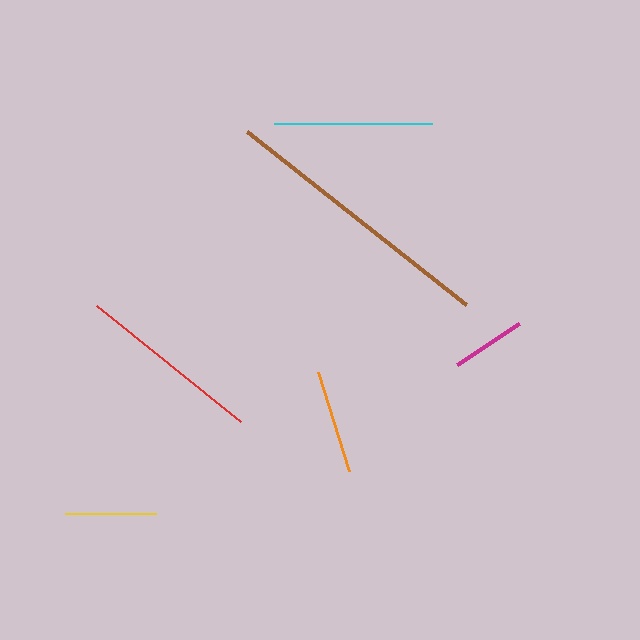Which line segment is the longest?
The brown line is the longest at approximately 279 pixels.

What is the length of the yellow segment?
The yellow segment is approximately 91 pixels long.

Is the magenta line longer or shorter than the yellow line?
The yellow line is longer than the magenta line.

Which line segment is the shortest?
The magenta line is the shortest at approximately 74 pixels.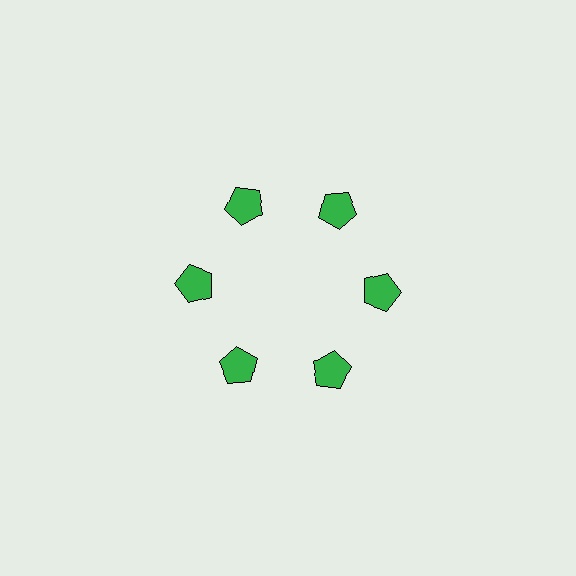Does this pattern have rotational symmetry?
Yes, this pattern has 6-fold rotational symmetry. It looks the same after rotating 60 degrees around the center.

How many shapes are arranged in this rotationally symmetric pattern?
There are 6 shapes, arranged in 6 groups of 1.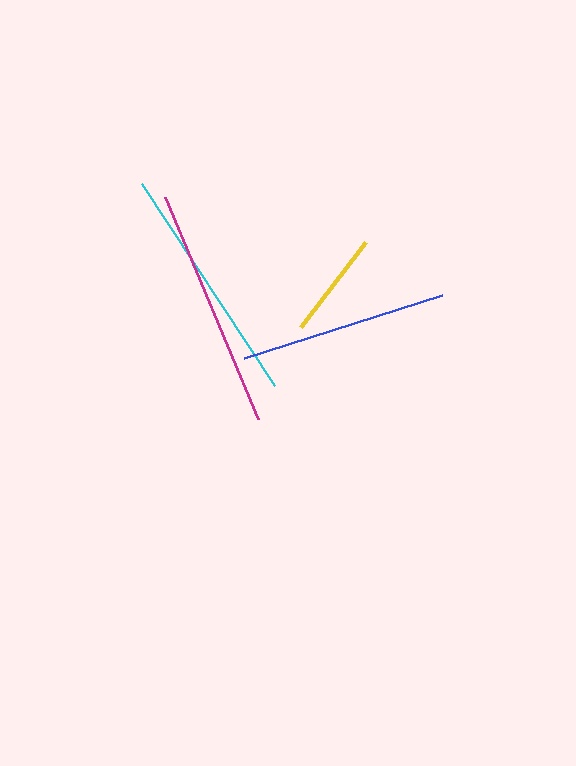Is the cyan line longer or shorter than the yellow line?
The cyan line is longer than the yellow line.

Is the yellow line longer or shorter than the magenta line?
The magenta line is longer than the yellow line.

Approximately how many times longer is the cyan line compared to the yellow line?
The cyan line is approximately 2.3 times the length of the yellow line.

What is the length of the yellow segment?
The yellow segment is approximately 107 pixels long.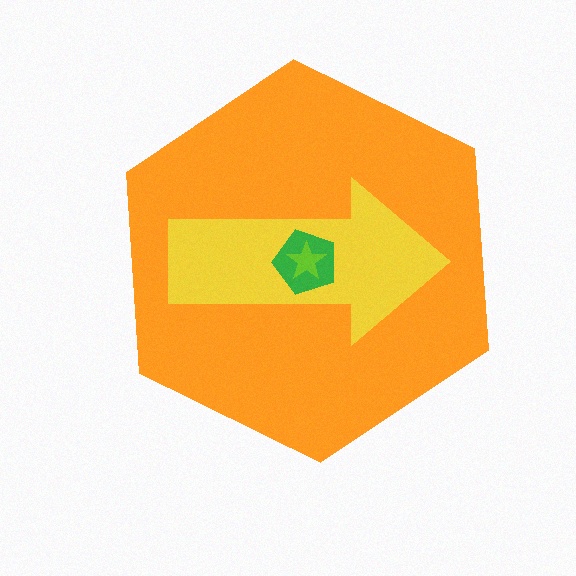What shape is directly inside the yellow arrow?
The green pentagon.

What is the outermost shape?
The orange hexagon.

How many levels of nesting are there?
4.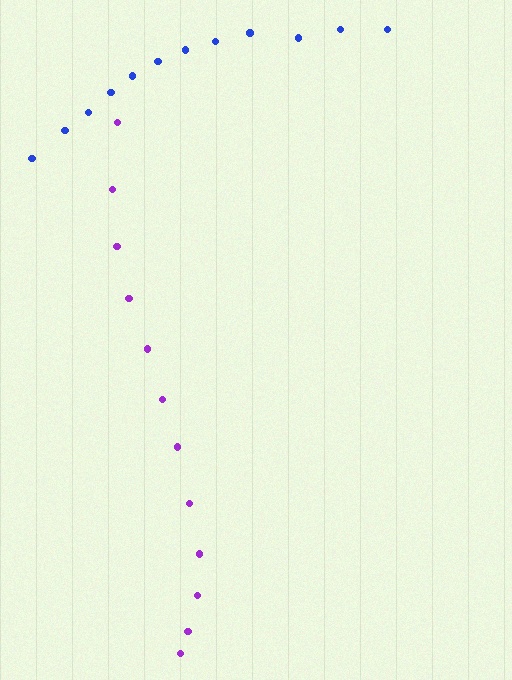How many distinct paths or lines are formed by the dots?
There are 2 distinct paths.